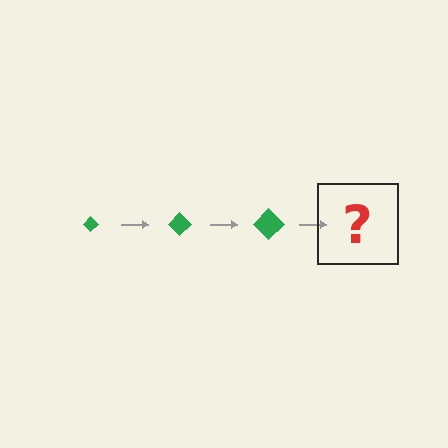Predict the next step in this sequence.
The next step is a green diamond, larger than the previous one.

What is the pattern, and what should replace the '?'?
The pattern is that the diamond gets progressively larger each step. The '?' should be a green diamond, larger than the previous one.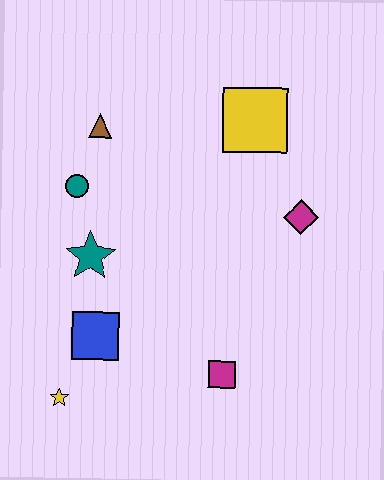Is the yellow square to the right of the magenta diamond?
No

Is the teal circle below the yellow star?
No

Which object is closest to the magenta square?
The blue square is closest to the magenta square.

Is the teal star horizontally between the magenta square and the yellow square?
No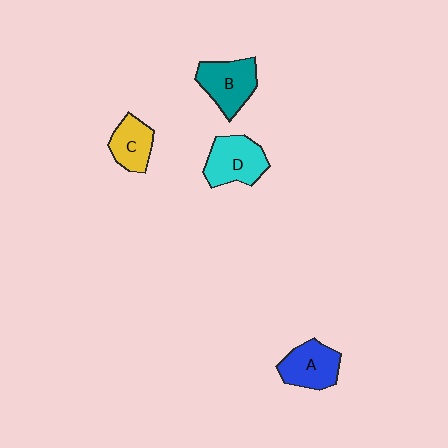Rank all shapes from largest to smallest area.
From largest to smallest: D (cyan), B (teal), A (blue), C (yellow).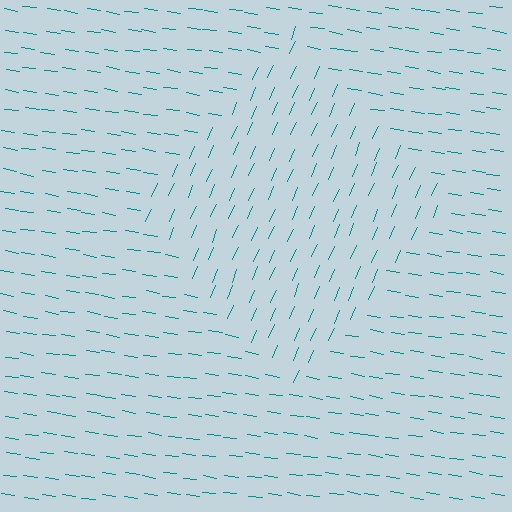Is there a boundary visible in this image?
Yes, there is a texture boundary formed by a change in line orientation.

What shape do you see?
I see a diamond.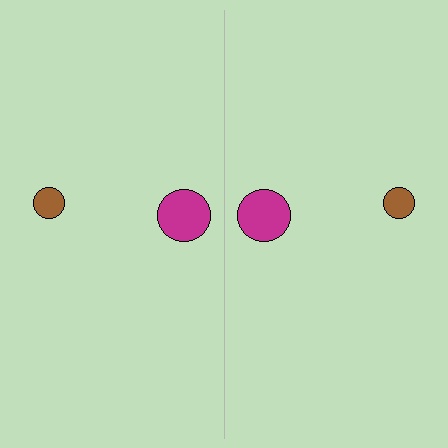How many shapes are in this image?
There are 4 shapes in this image.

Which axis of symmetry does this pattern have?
The pattern has a vertical axis of symmetry running through the center of the image.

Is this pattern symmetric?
Yes, this pattern has bilateral (reflection) symmetry.